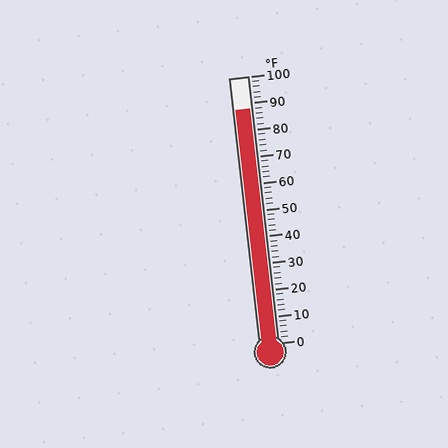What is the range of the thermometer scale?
The thermometer scale ranges from 0°F to 100°F.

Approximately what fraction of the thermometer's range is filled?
The thermometer is filled to approximately 90% of its range.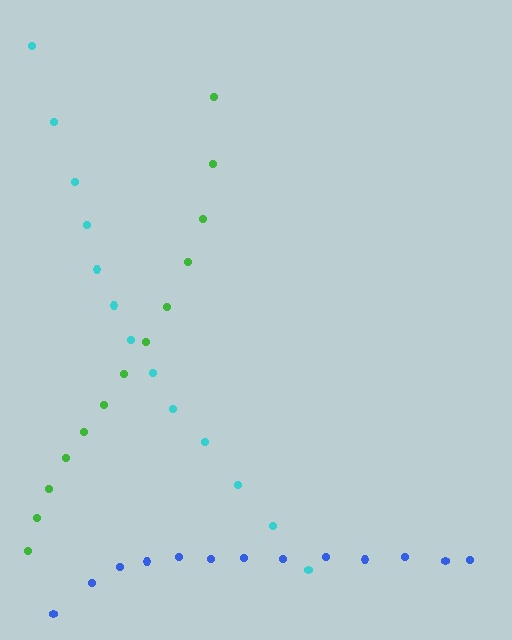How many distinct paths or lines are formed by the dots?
There are 3 distinct paths.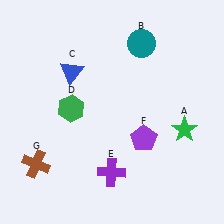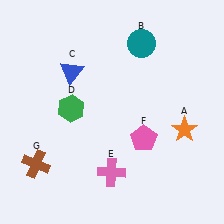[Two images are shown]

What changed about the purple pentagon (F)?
In Image 1, F is purple. In Image 2, it changed to pink.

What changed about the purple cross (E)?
In Image 1, E is purple. In Image 2, it changed to pink.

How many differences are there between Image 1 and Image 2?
There are 3 differences between the two images.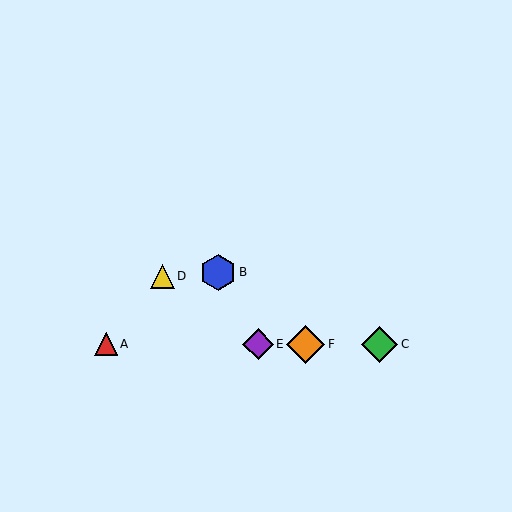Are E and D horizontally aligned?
No, E is at y≈344 and D is at y≈276.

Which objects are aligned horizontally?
Objects A, C, E, F are aligned horizontally.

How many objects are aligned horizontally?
4 objects (A, C, E, F) are aligned horizontally.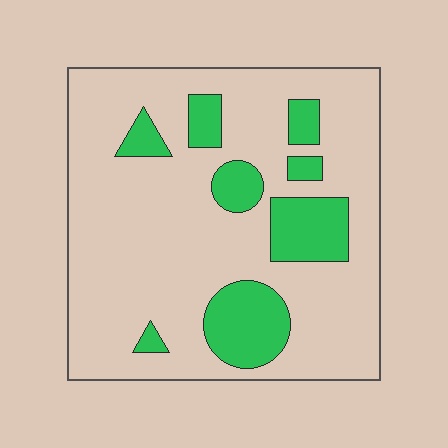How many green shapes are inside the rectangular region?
8.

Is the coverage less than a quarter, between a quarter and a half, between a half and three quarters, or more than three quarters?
Less than a quarter.